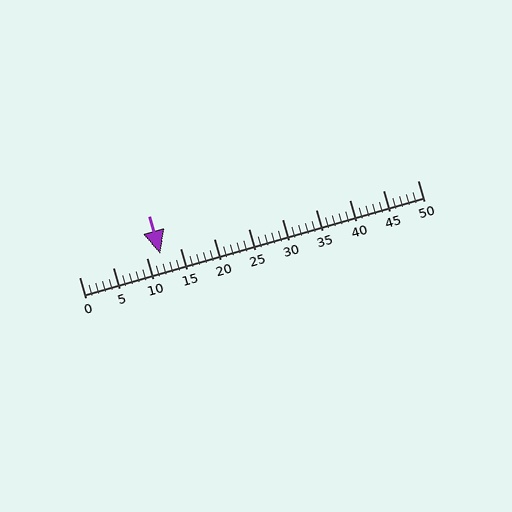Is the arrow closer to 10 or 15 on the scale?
The arrow is closer to 10.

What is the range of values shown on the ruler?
The ruler shows values from 0 to 50.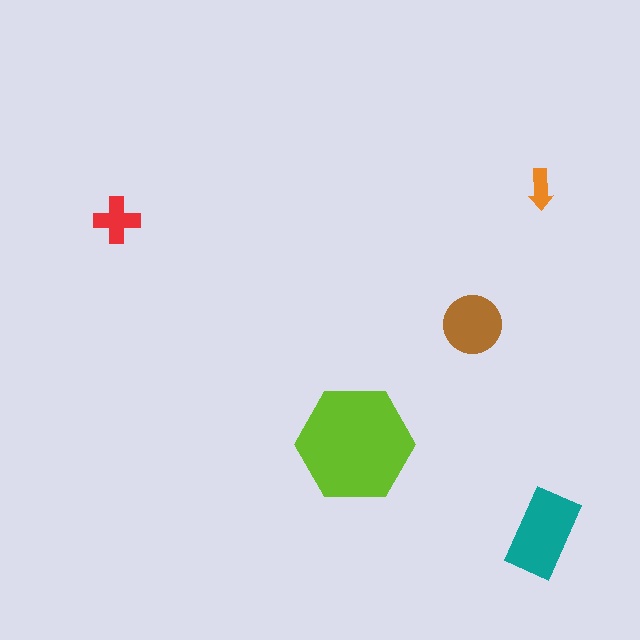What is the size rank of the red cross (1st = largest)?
4th.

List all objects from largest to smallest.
The lime hexagon, the teal rectangle, the brown circle, the red cross, the orange arrow.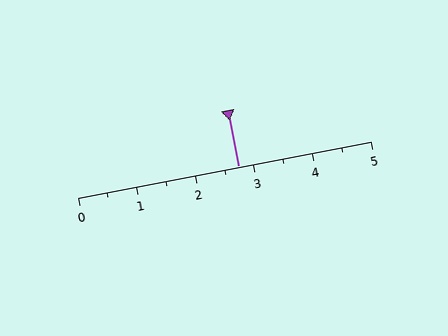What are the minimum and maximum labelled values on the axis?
The axis runs from 0 to 5.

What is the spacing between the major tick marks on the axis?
The major ticks are spaced 1 apart.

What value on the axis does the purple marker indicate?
The marker indicates approximately 2.8.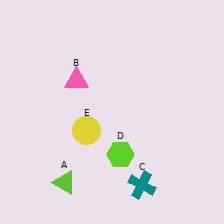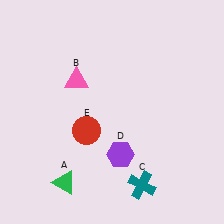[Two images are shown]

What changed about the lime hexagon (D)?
In Image 1, D is lime. In Image 2, it changed to purple.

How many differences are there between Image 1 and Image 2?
There are 3 differences between the two images.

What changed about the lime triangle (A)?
In Image 1, A is lime. In Image 2, it changed to green.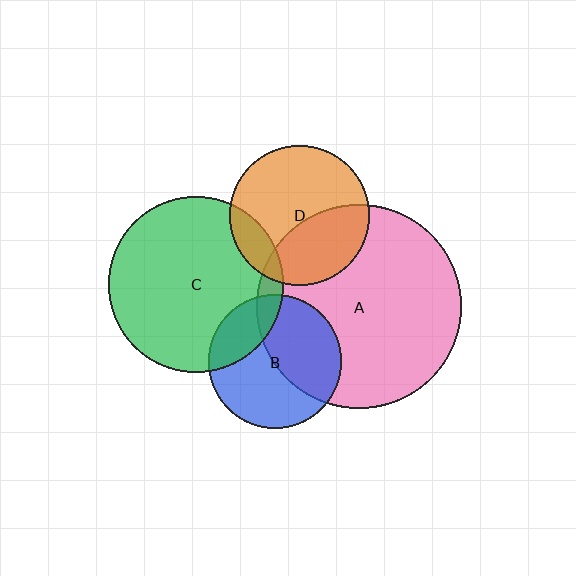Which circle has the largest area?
Circle A (pink).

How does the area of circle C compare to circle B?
Approximately 1.7 times.